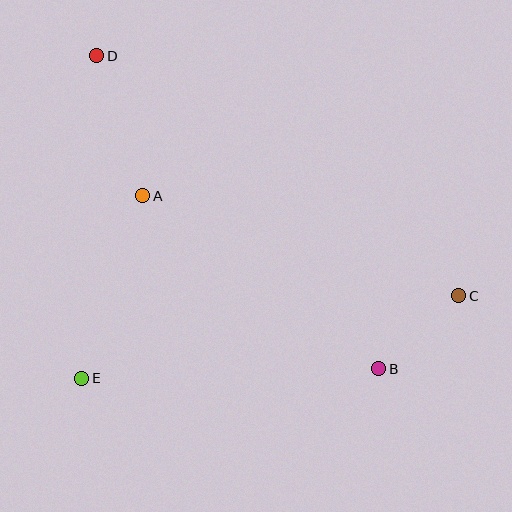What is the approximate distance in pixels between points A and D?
The distance between A and D is approximately 148 pixels.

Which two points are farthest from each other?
Points C and D are farthest from each other.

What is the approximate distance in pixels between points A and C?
The distance between A and C is approximately 332 pixels.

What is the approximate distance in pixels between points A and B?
The distance between A and B is approximately 293 pixels.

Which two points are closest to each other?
Points B and C are closest to each other.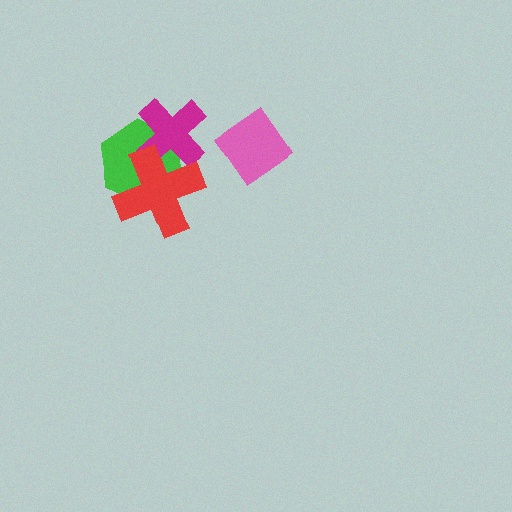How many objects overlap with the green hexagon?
2 objects overlap with the green hexagon.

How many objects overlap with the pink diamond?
0 objects overlap with the pink diamond.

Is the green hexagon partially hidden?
Yes, it is partially covered by another shape.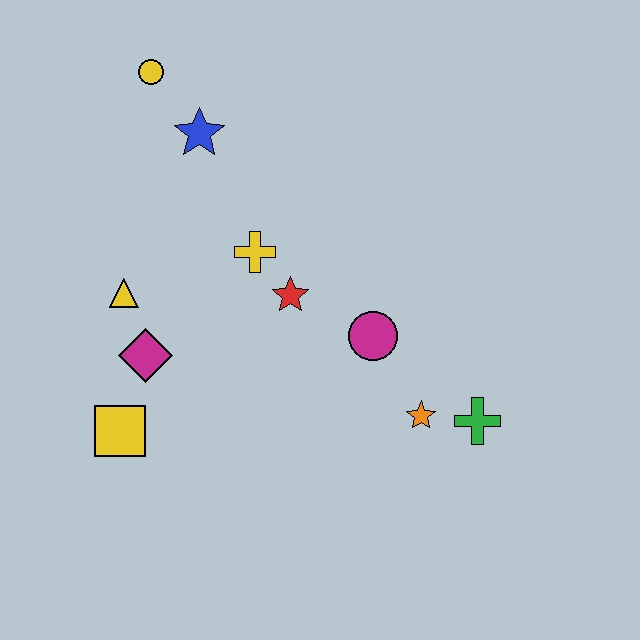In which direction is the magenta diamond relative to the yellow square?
The magenta diamond is above the yellow square.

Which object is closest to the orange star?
The green cross is closest to the orange star.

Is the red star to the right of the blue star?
Yes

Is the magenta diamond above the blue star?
No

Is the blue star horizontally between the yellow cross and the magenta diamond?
Yes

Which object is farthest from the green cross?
The yellow circle is farthest from the green cross.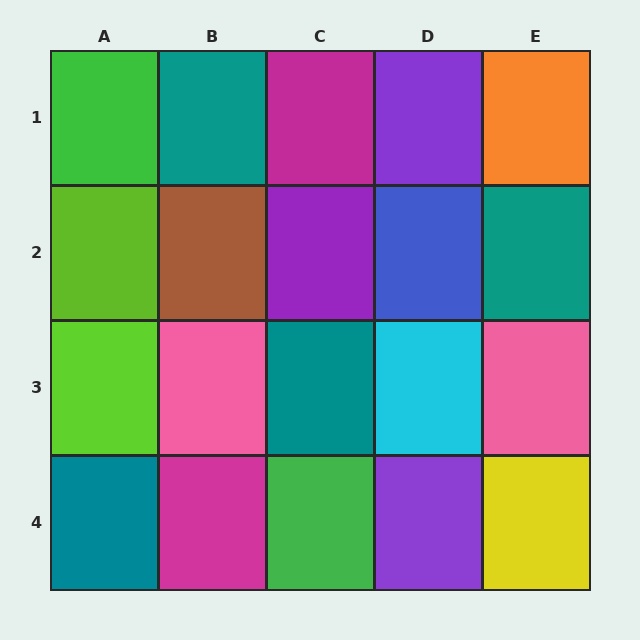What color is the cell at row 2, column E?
Teal.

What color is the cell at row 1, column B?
Teal.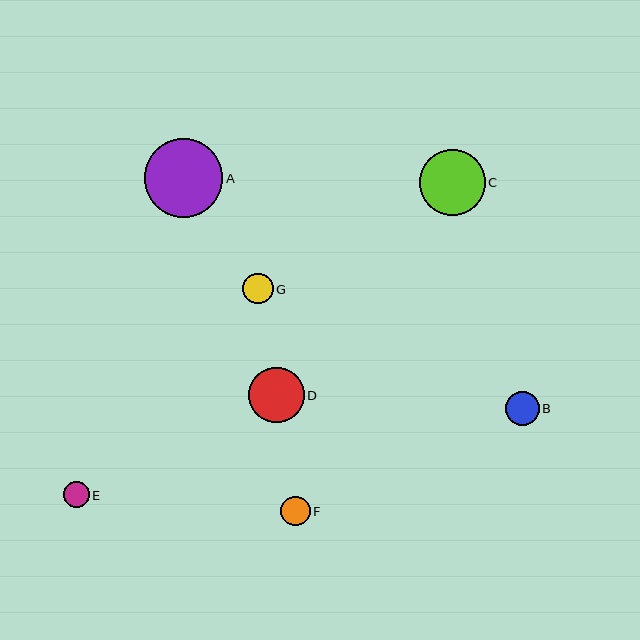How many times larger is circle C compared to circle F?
Circle C is approximately 2.2 times the size of circle F.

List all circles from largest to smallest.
From largest to smallest: A, C, D, B, G, F, E.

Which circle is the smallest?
Circle E is the smallest with a size of approximately 26 pixels.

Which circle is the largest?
Circle A is the largest with a size of approximately 79 pixels.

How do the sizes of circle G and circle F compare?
Circle G and circle F are approximately the same size.